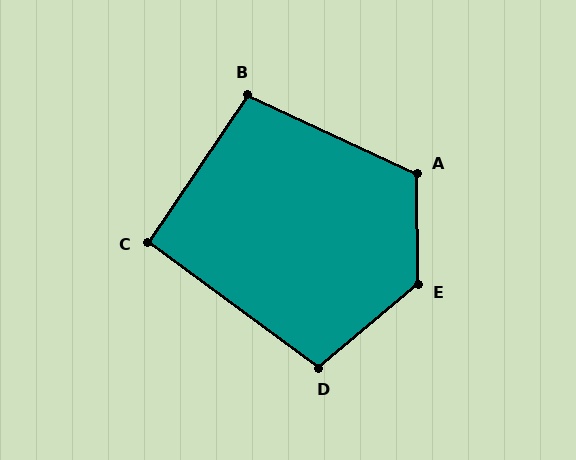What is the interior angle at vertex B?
Approximately 99 degrees (obtuse).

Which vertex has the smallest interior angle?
C, at approximately 92 degrees.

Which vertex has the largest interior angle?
E, at approximately 129 degrees.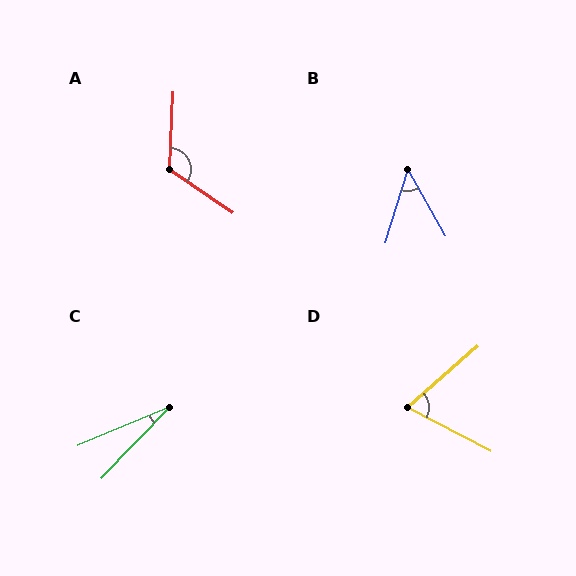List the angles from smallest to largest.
C (24°), B (47°), D (68°), A (122°).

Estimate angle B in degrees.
Approximately 47 degrees.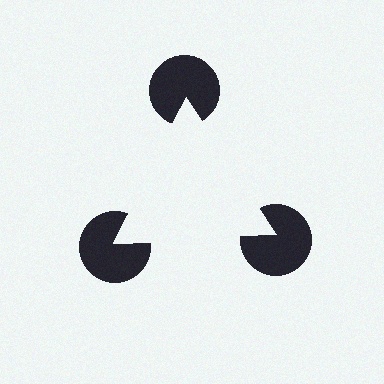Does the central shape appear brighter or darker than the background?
It typically appears slightly brighter than the background, even though no actual brightness change is drawn.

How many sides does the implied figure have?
3 sides.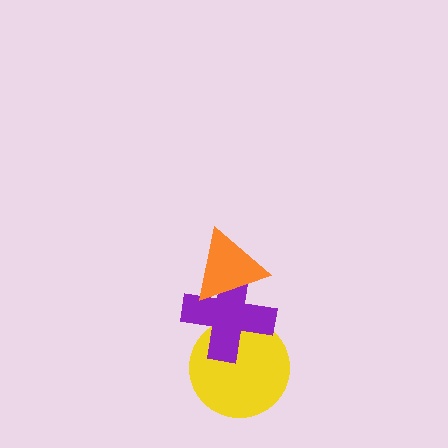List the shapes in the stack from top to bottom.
From top to bottom: the orange triangle, the purple cross, the yellow circle.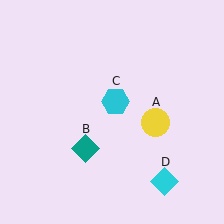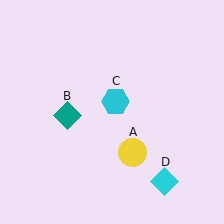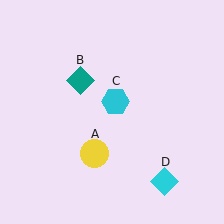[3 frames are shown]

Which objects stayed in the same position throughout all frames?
Cyan hexagon (object C) and cyan diamond (object D) remained stationary.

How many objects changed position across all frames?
2 objects changed position: yellow circle (object A), teal diamond (object B).